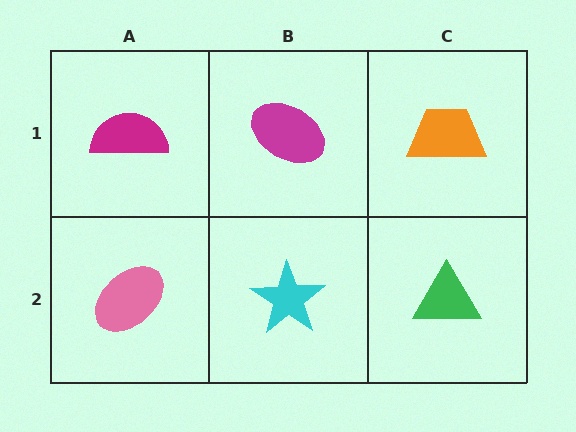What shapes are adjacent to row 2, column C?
An orange trapezoid (row 1, column C), a cyan star (row 2, column B).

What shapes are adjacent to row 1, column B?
A cyan star (row 2, column B), a magenta semicircle (row 1, column A), an orange trapezoid (row 1, column C).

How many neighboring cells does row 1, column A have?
2.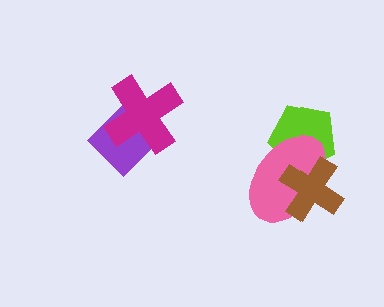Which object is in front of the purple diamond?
The magenta cross is in front of the purple diamond.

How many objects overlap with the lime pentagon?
2 objects overlap with the lime pentagon.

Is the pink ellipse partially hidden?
Yes, it is partially covered by another shape.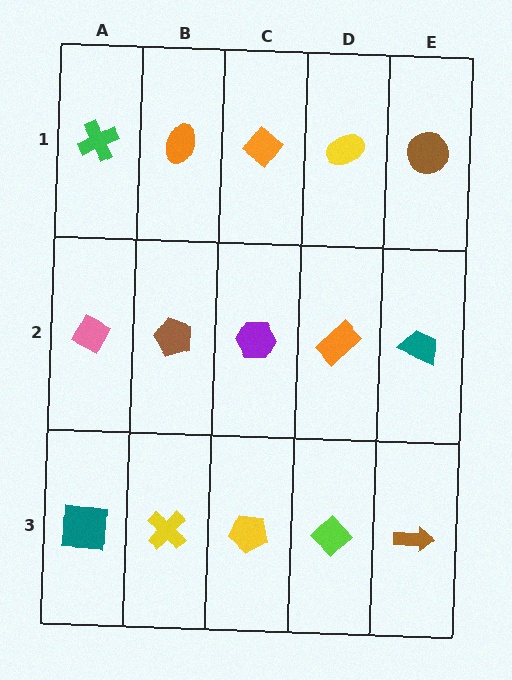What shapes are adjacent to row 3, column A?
A pink diamond (row 2, column A), a yellow cross (row 3, column B).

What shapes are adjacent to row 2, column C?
An orange diamond (row 1, column C), a yellow pentagon (row 3, column C), a brown pentagon (row 2, column B), an orange rectangle (row 2, column D).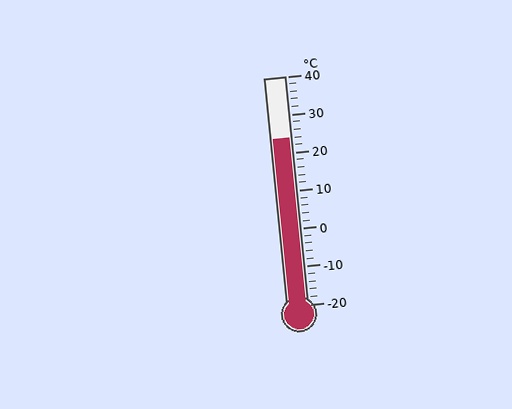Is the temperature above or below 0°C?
The temperature is above 0°C.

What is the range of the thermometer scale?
The thermometer scale ranges from -20°C to 40°C.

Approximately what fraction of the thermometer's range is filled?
The thermometer is filled to approximately 75% of its range.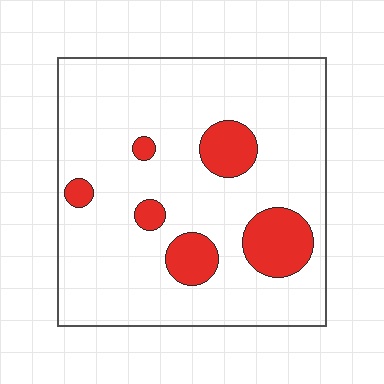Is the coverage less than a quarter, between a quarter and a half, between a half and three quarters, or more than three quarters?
Less than a quarter.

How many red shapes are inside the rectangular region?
6.